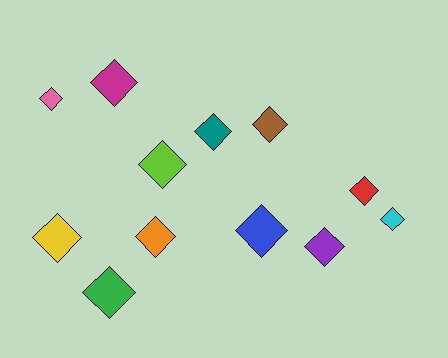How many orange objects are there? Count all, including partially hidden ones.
There is 1 orange object.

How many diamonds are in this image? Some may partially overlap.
There are 12 diamonds.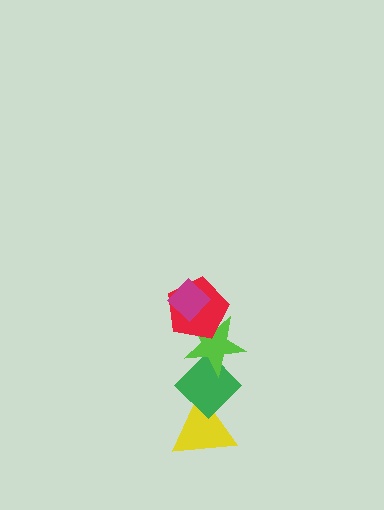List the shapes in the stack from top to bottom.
From top to bottom: the magenta diamond, the red pentagon, the lime star, the green diamond, the yellow triangle.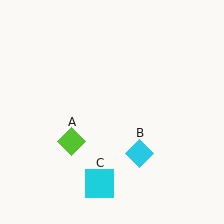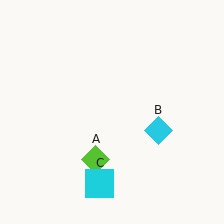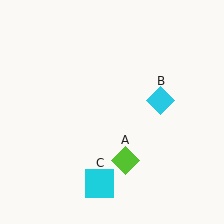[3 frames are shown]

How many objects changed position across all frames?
2 objects changed position: lime diamond (object A), cyan diamond (object B).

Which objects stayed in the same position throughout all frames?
Cyan square (object C) remained stationary.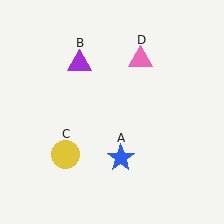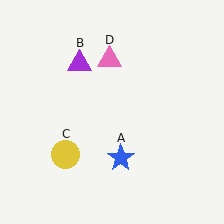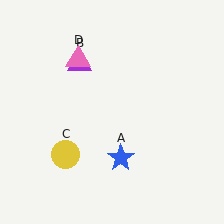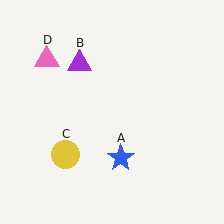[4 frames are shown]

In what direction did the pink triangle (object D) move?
The pink triangle (object D) moved left.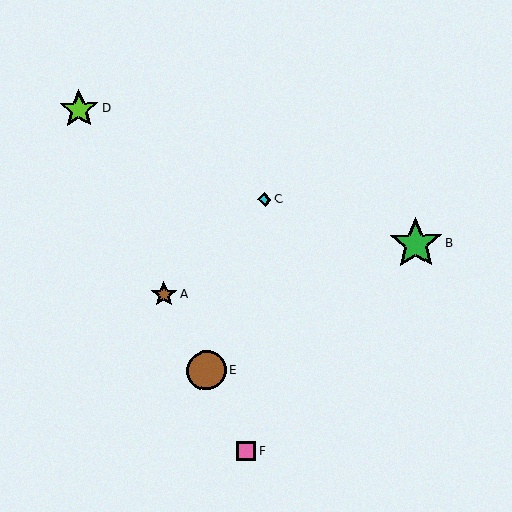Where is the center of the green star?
The center of the green star is at (416, 244).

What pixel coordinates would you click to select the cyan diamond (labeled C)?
Click at (265, 199) to select the cyan diamond C.